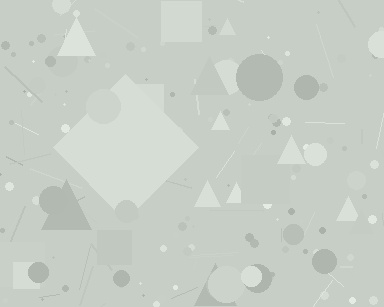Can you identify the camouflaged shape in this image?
The camouflaged shape is a diamond.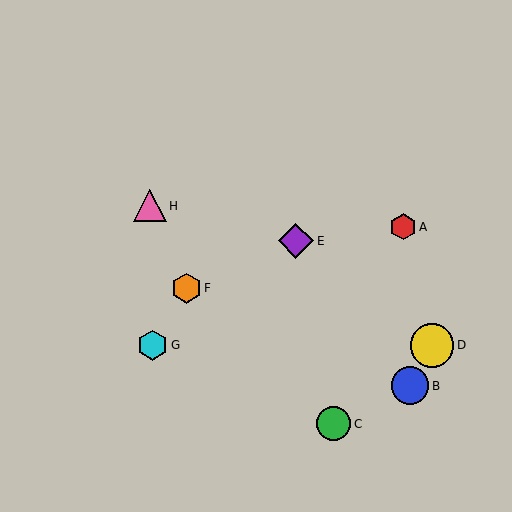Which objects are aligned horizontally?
Objects D, G are aligned horizontally.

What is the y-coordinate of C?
Object C is at y≈424.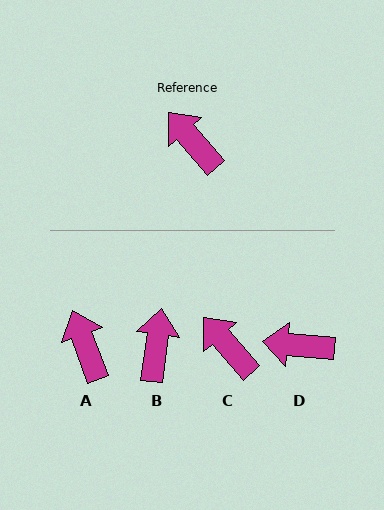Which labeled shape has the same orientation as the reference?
C.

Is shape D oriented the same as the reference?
No, it is off by about 44 degrees.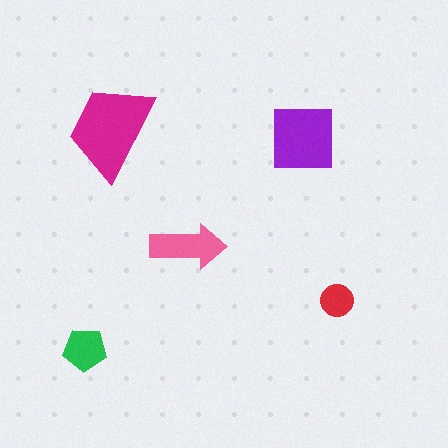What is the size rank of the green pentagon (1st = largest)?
4th.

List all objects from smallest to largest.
The red circle, the green pentagon, the pink arrow, the purple square, the magenta trapezoid.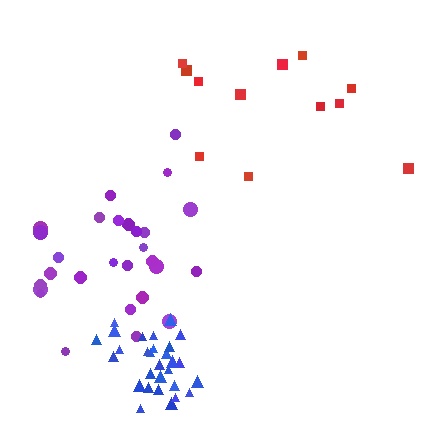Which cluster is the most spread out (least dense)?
Red.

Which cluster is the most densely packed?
Blue.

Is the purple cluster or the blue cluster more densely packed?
Blue.